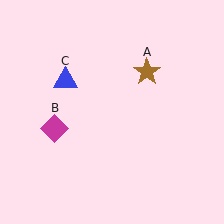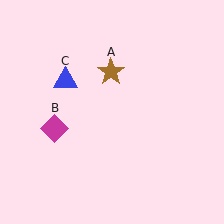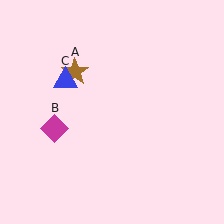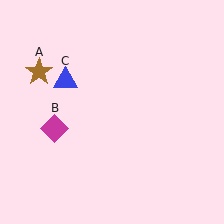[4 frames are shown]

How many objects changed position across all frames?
1 object changed position: brown star (object A).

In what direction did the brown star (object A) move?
The brown star (object A) moved left.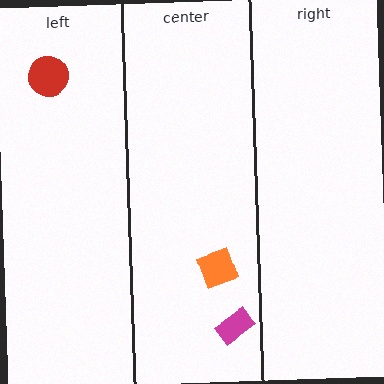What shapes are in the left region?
The red circle.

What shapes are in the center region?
The orange square, the magenta rectangle.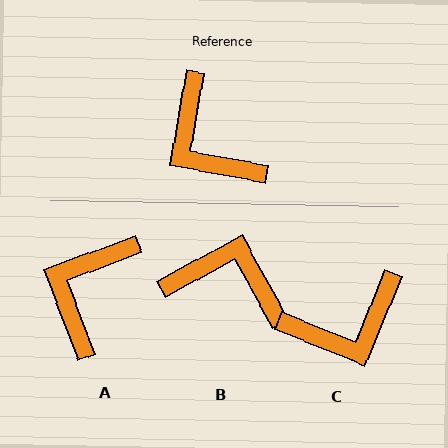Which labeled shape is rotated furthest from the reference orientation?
B, about 141 degrees away.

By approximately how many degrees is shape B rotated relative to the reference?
Approximately 141 degrees clockwise.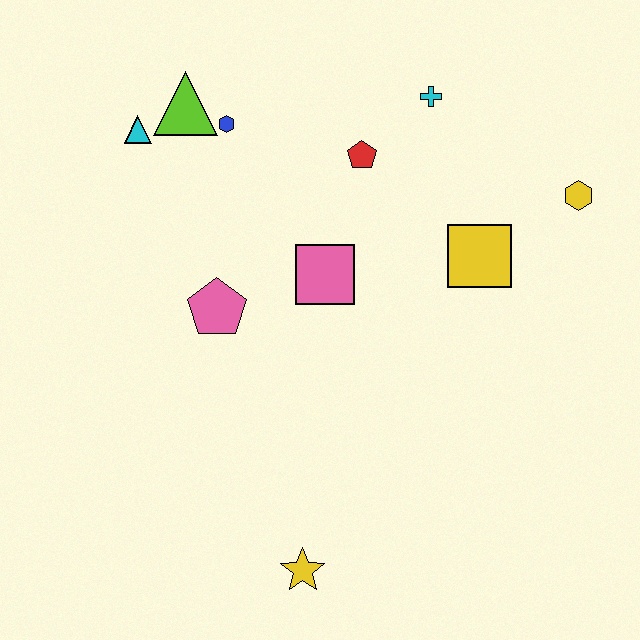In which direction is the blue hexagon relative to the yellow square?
The blue hexagon is to the left of the yellow square.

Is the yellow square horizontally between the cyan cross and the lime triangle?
No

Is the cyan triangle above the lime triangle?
No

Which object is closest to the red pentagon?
The cyan cross is closest to the red pentagon.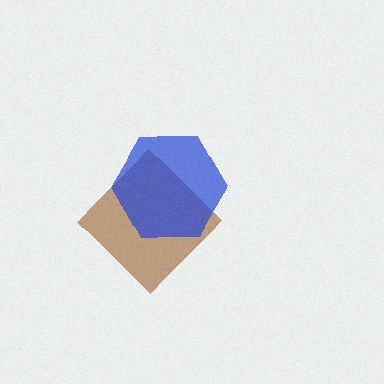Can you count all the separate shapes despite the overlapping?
Yes, there are 2 separate shapes.